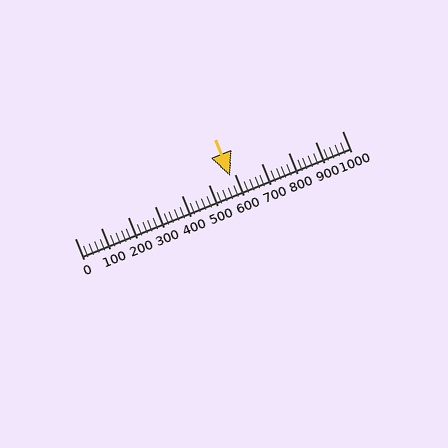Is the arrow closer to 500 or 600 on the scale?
The arrow is closer to 600.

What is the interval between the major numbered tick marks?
The major tick marks are spaced 100 units apart.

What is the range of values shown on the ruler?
The ruler shows values from 0 to 1000.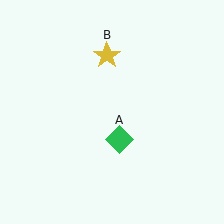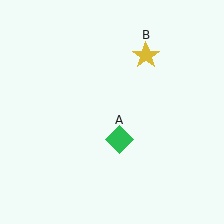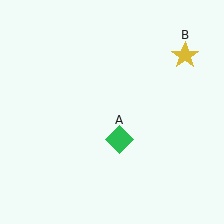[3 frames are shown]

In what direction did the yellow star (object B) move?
The yellow star (object B) moved right.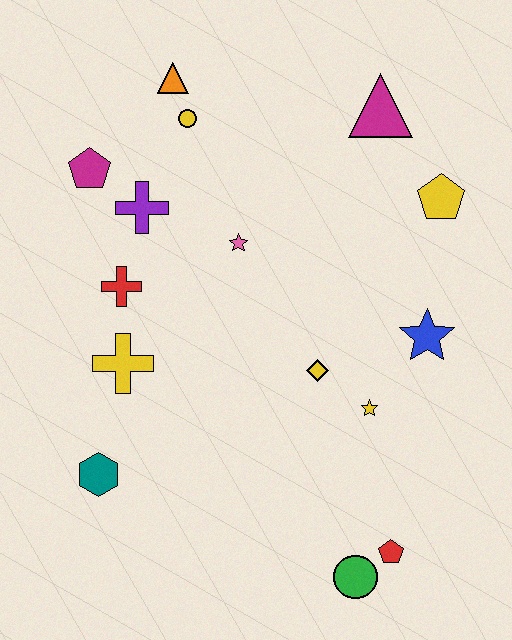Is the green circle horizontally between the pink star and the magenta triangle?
Yes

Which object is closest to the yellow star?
The yellow diamond is closest to the yellow star.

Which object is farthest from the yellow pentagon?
The teal hexagon is farthest from the yellow pentagon.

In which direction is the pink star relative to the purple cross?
The pink star is to the right of the purple cross.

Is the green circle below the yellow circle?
Yes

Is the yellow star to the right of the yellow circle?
Yes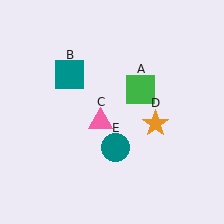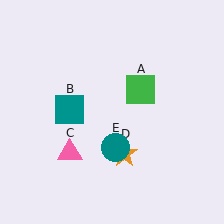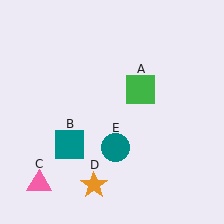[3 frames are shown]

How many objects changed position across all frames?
3 objects changed position: teal square (object B), pink triangle (object C), orange star (object D).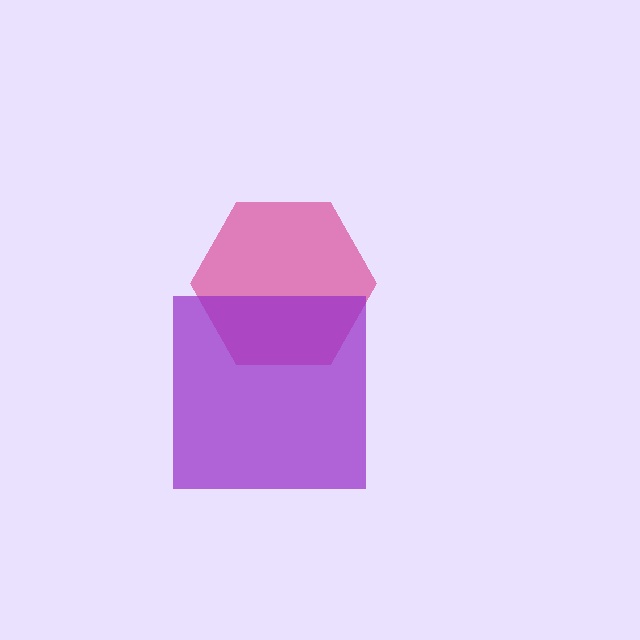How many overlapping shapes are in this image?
There are 2 overlapping shapes in the image.